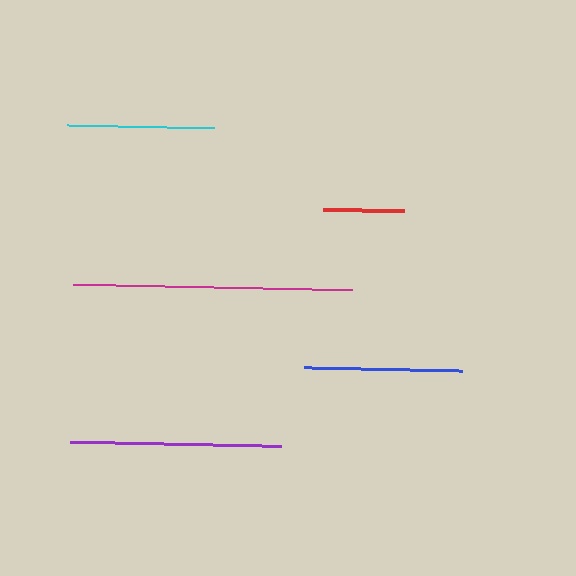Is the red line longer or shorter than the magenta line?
The magenta line is longer than the red line.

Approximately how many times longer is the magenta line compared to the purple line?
The magenta line is approximately 1.3 times the length of the purple line.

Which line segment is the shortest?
The red line is the shortest at approximately 81 pixels.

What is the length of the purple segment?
The purple segment is approximately 211 pixels long.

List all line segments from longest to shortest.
From longest to shortest: magenta, purple, blue, cyan, red.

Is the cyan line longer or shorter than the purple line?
The purple line is longer than the cyan line.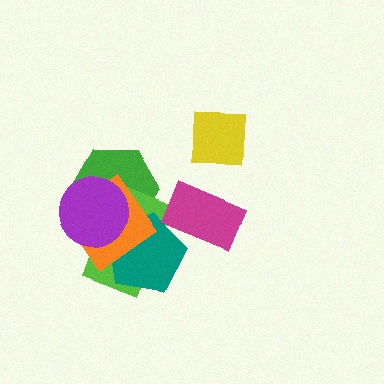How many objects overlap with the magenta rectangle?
1 object overlaps with the magenta rectangle.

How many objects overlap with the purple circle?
4 objects overlap with the purple circle.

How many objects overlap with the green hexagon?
4 objects overlap with the green hexagon.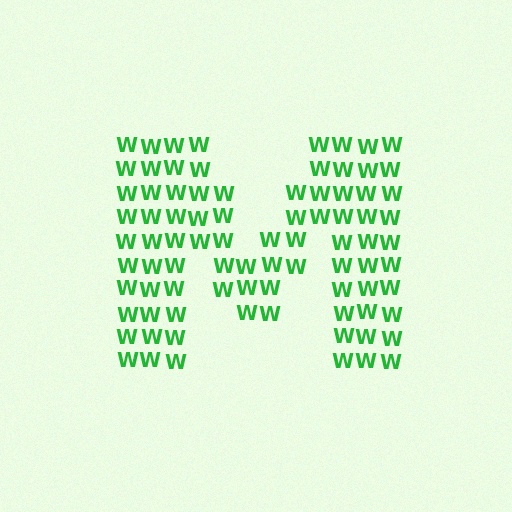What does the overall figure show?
The overall figure shows the letter M.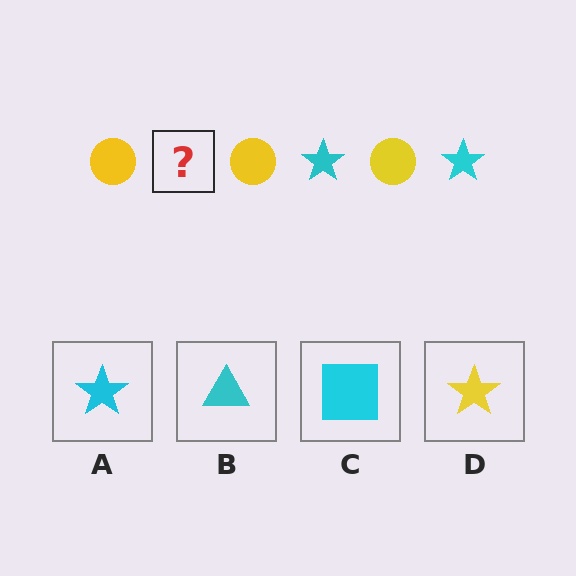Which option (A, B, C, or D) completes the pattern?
A.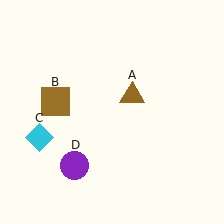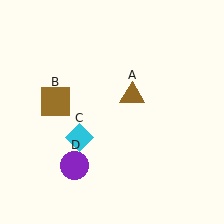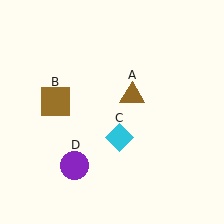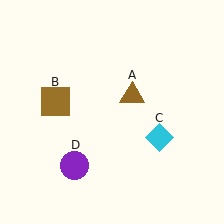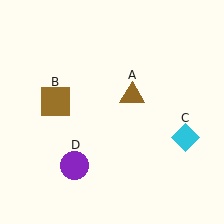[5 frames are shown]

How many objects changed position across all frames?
1 object changed position: cyan diamond (object C).